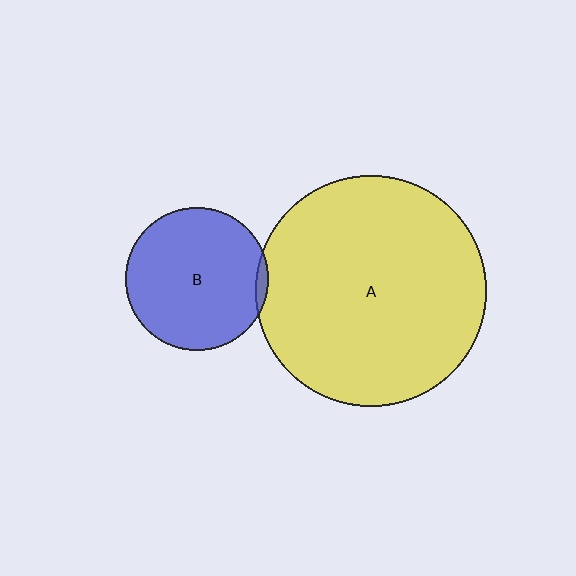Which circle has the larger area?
Circle A (yellow).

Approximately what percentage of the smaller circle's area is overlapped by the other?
Approximately 5%.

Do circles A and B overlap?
Yes.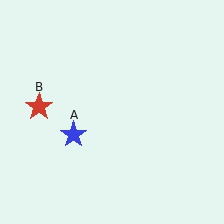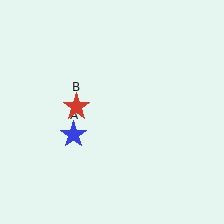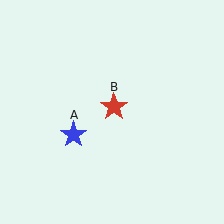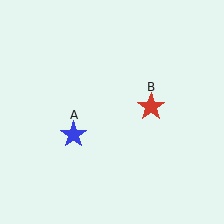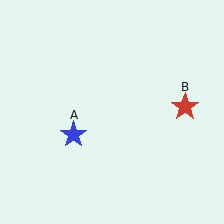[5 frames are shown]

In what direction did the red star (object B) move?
The red star (object B) moved right.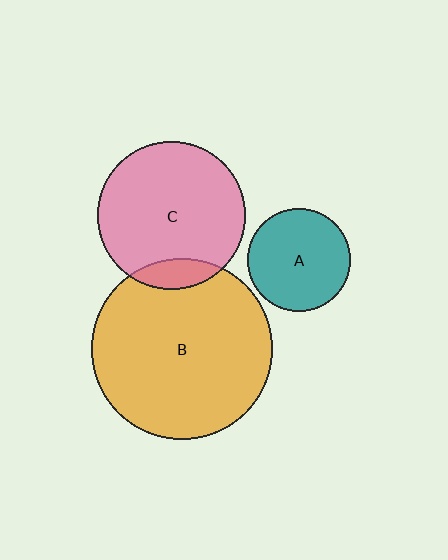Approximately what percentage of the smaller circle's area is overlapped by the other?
Approximately 10%.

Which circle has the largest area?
Circle B (orange).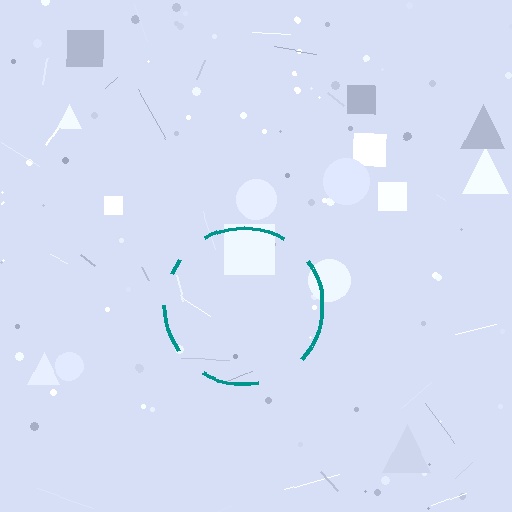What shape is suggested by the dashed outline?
The dashed outline suggests a circle.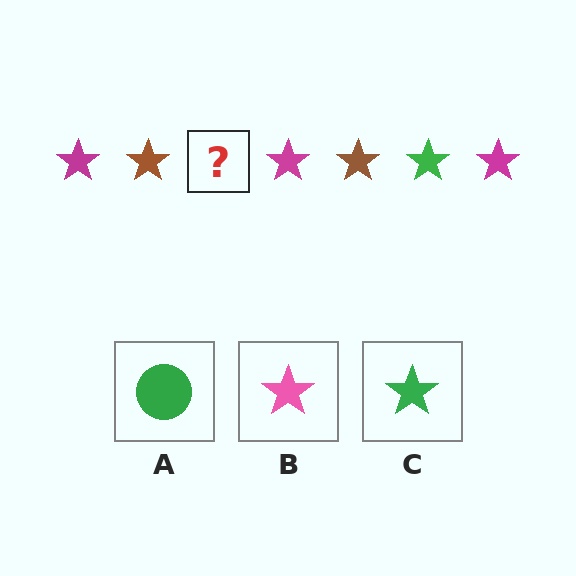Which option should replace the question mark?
Option C.